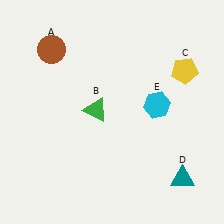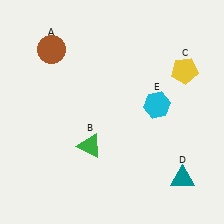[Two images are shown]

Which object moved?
The green triangle (B) moved down.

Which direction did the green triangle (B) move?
The green triangle (B) moved down.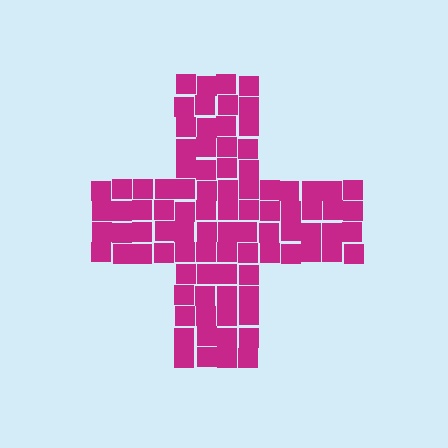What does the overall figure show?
The overall figure shows a cross.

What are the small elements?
The small elements are squares.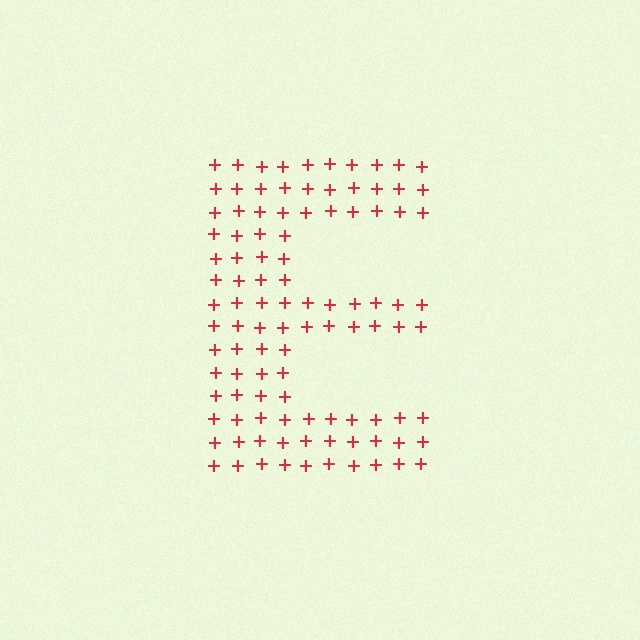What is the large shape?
The large shape is the letter E.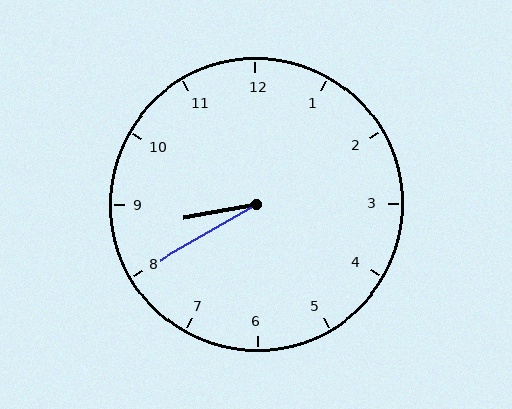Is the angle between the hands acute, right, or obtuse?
It is acute.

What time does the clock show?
8:40.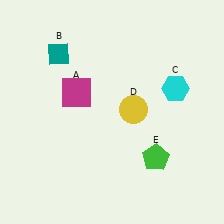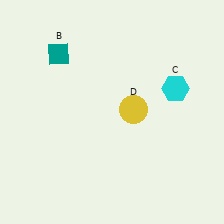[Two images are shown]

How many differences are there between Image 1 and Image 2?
There are 2 differences between the two images.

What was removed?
The green pentagon (E), the magenta square (A) were removed in Image 2.